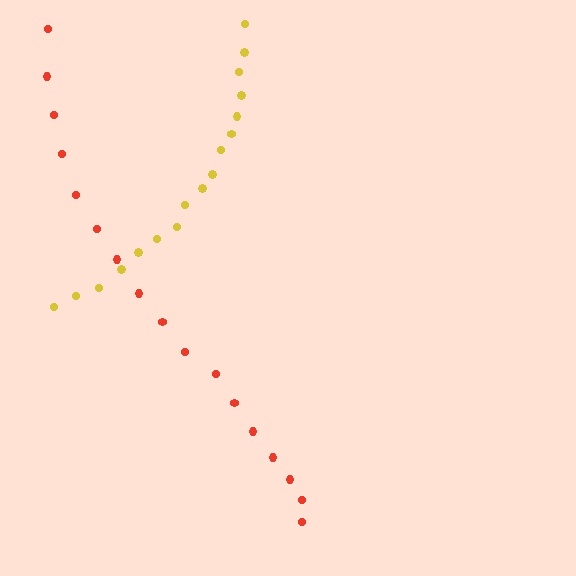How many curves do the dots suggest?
There are 2 distinct paths.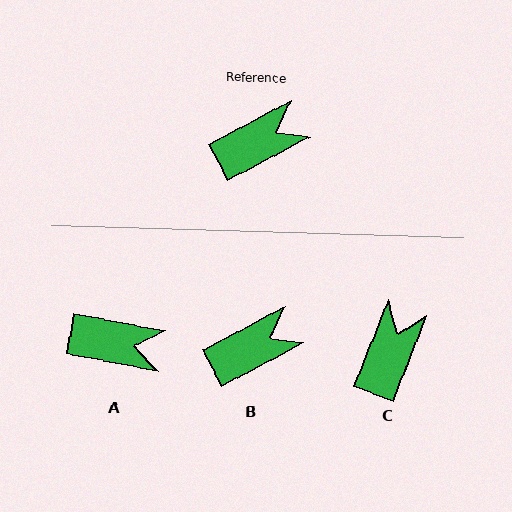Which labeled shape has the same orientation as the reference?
B.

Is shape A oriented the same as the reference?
No, it is off by about 39 degrees.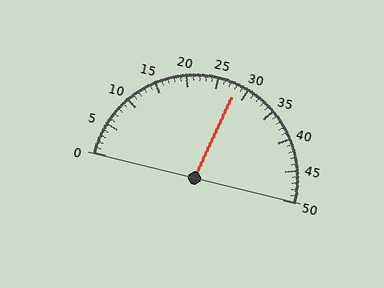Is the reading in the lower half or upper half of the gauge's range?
The reading is in the upper half of the range (0 to 50).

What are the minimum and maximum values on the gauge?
The gauge ranges from 0 to 50.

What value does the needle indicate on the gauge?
The needle indicates approximately 28.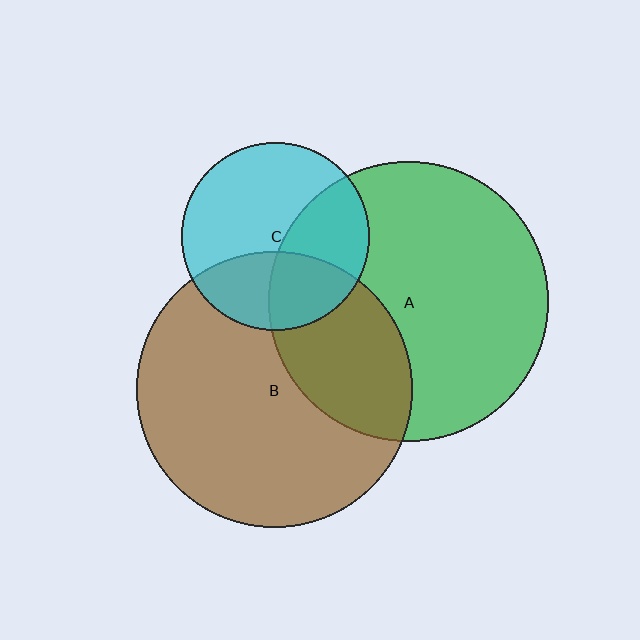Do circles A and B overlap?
Yes.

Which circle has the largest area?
Circle A (green).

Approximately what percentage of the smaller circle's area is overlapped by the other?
Approximately 30%.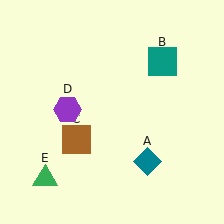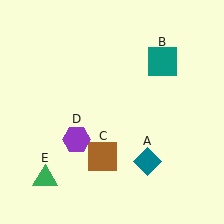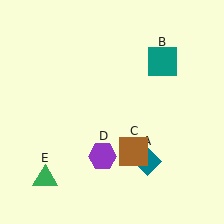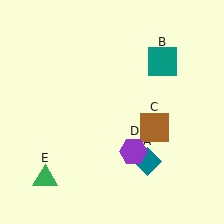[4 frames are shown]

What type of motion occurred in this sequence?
The brown square (object C), purple hexagon (object D) rotated counterclockwise around the center of the scene.